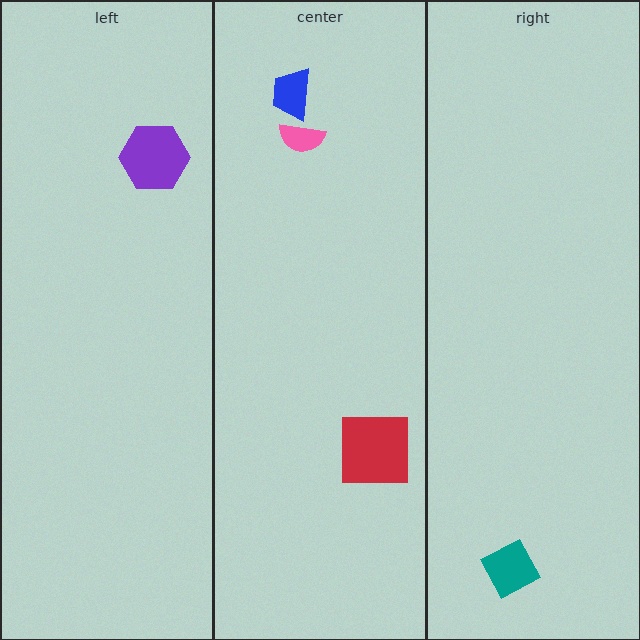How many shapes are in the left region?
1.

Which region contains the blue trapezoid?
The center region.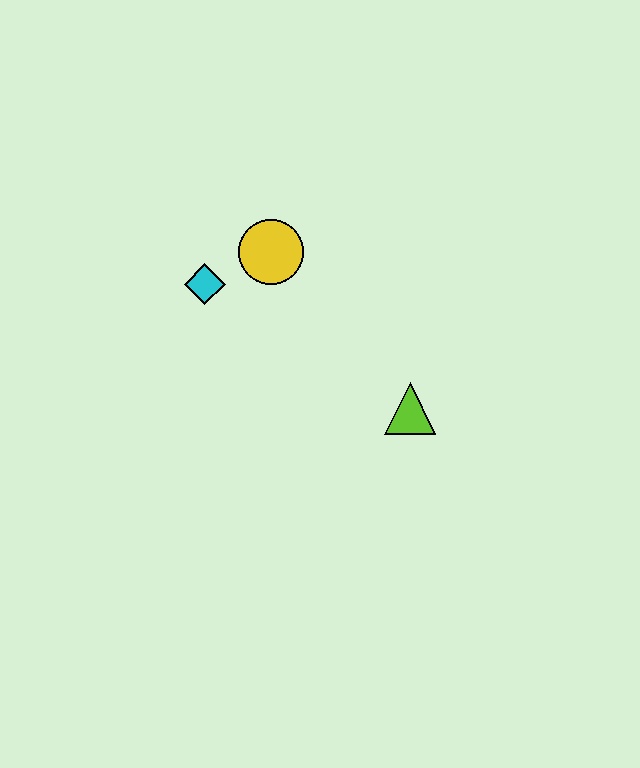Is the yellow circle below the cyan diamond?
No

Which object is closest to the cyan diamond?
The yellow circle is closest to the cyan diamond.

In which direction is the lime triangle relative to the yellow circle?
The lime triangle is below the yellow circle.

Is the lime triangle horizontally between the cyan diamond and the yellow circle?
No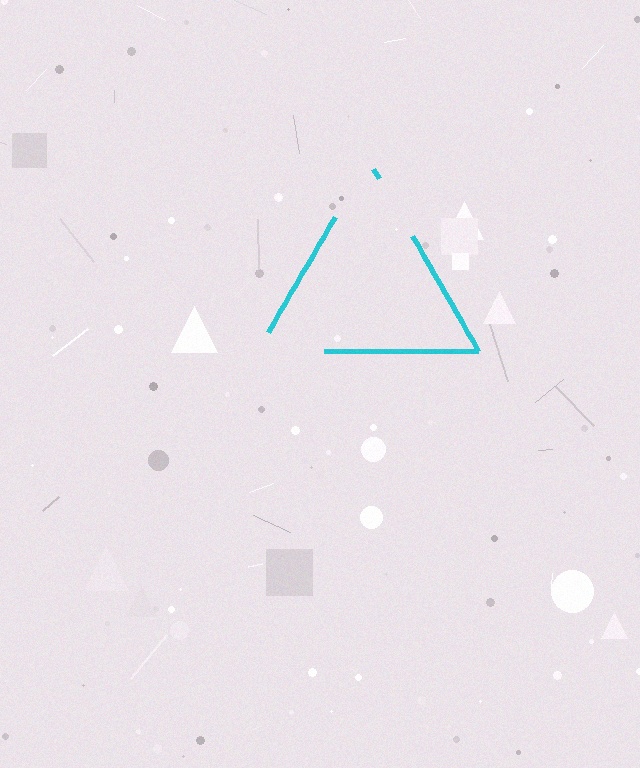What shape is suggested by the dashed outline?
The dashed outline suggests a triangle.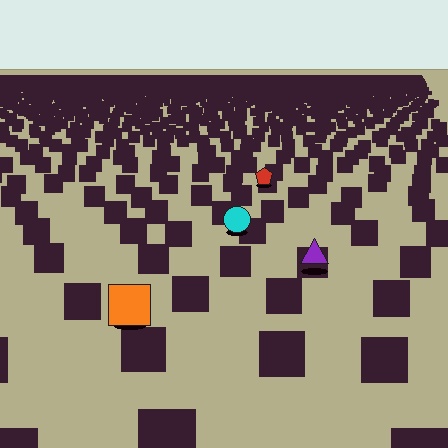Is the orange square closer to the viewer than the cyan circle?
Yes. The orange square is closer — you can tell from the texture gradient: the ground texture is coarser near it.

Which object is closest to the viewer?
The orange square is closest. The texture marks near it are larger and more spread out.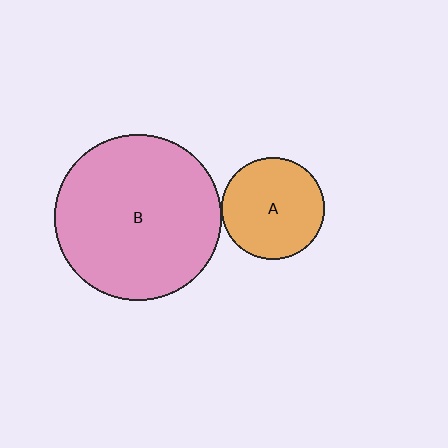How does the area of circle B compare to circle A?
Approximately 2.6 times.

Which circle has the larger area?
Circle B (pink).